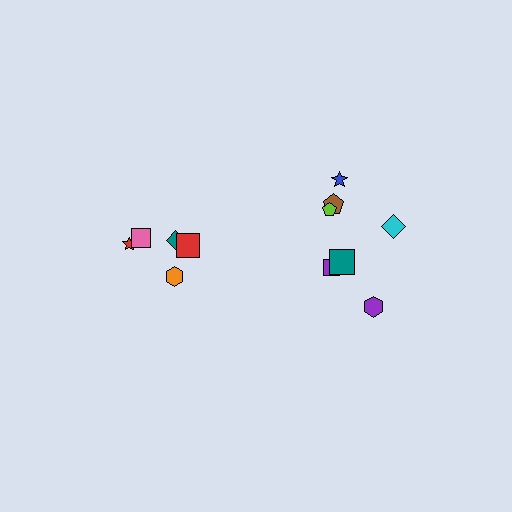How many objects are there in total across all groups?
There are 12 objects.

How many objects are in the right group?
There are 7 objects.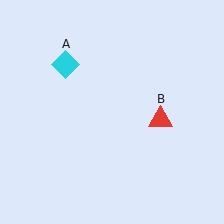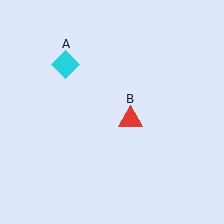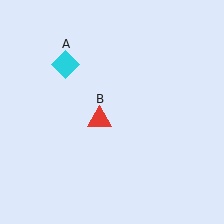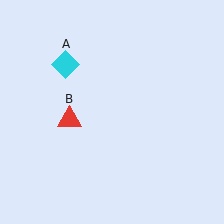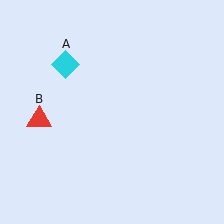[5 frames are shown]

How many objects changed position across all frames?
1 object changed position: red triangle (object B).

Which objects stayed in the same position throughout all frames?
Cyan diamond (object A) remained stationary.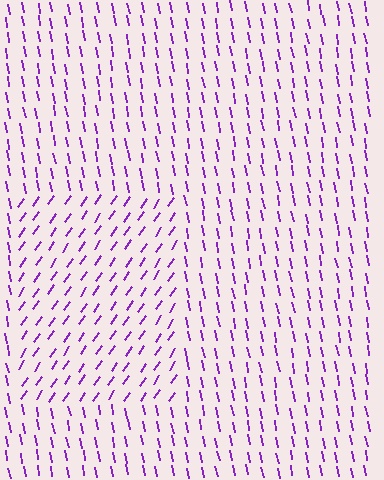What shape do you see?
I see a rectangle.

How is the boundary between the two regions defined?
The boundary is defined purely by a change in line orientation (approximately 45 degrees difference). All lines are the same color and thickness.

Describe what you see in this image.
The image is filled with small purple line segments. A rectangle region in the image has lines oriented differently from the surrounding lines, creating a visible texture boundary.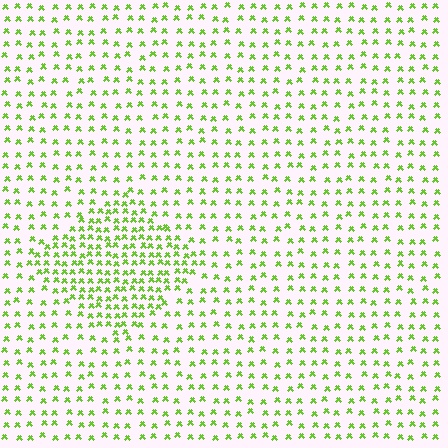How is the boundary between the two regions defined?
The boundary is defined by a change in element density (approximately 2.0x ratio). All elements are the same color, size, and shape.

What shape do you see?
I see a diamond.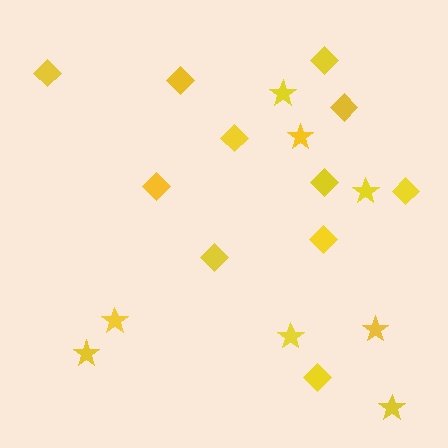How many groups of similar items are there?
There are 2 groups: one group of diamonds (11) and one group of stars (8).